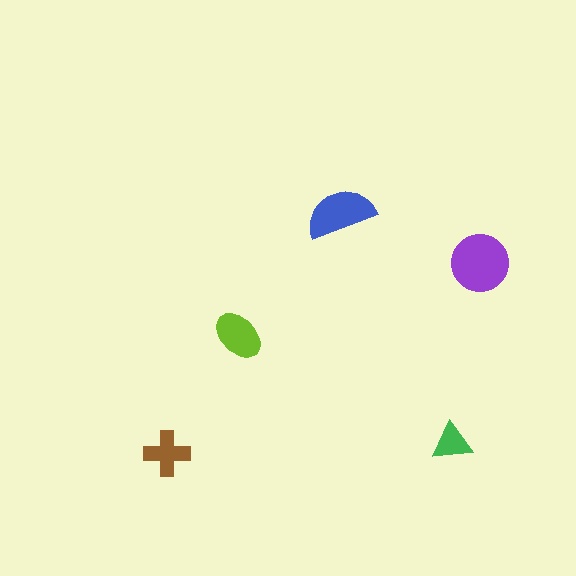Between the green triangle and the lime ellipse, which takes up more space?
The lime ellipse.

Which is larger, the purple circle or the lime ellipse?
The purple circle.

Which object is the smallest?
The green triangle.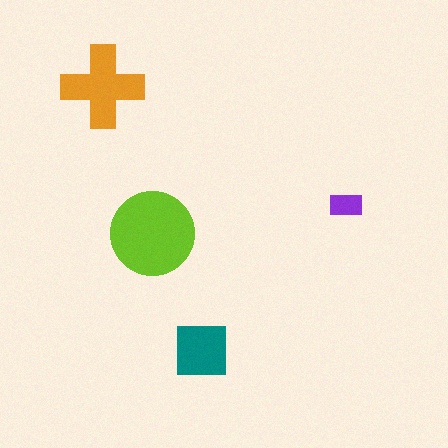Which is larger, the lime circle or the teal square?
The lime circle.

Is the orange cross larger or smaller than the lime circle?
Smaller.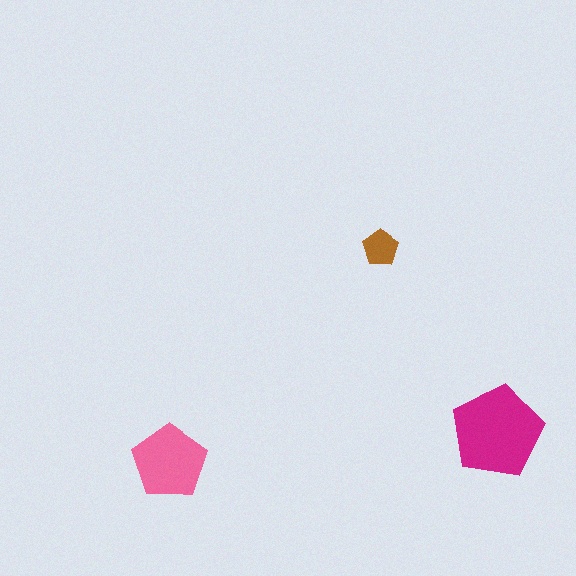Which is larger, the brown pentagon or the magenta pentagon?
The magenta one.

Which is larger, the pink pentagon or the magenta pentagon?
The magenta one.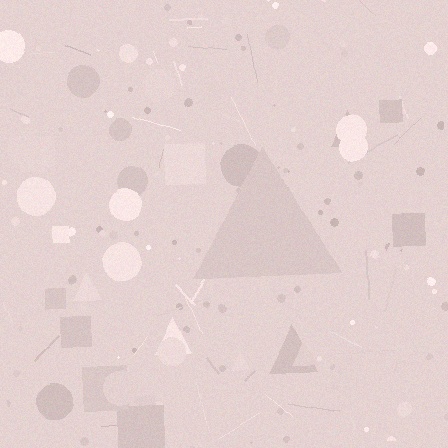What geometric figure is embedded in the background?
A triangle is embedded in the background.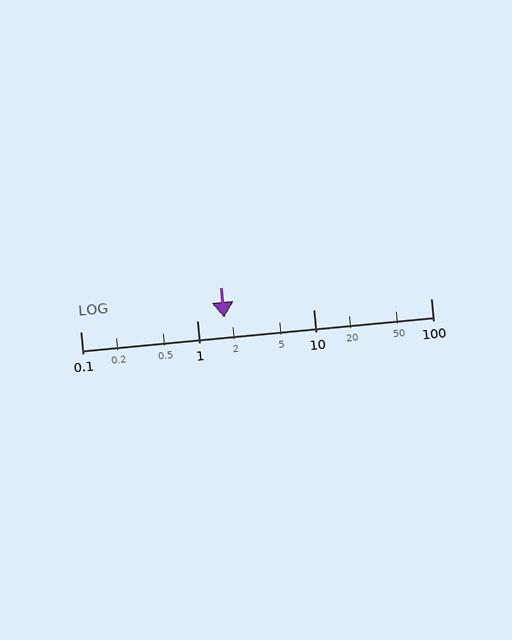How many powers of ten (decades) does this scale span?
The scale spans 3 decades, from 0.1 to 100.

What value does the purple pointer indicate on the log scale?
The pointer indicates approximately 1.7.